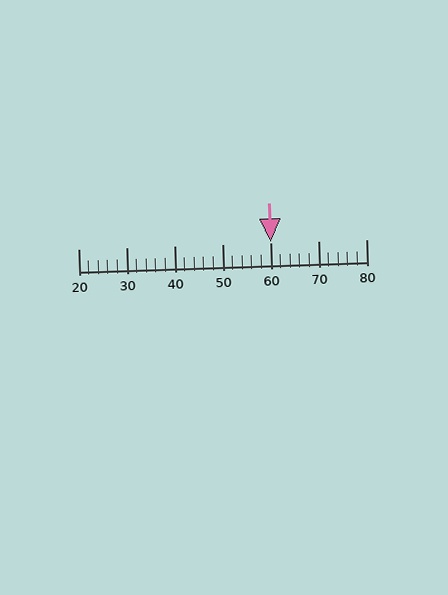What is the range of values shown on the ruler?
The ruler shows values from 20 to 80.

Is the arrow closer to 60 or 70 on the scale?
The arrow is closer to 60.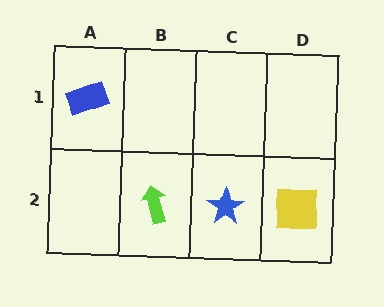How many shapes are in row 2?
3 shapes.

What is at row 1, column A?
A blue rectangle.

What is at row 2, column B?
A lime arrow.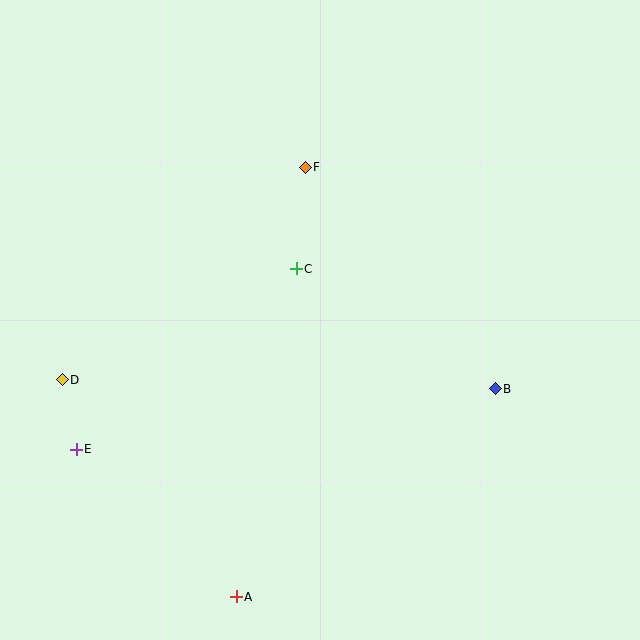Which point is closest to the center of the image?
Point C at (296, 269) is closest to the center.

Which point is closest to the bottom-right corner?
Point B is closest to the bottom-right corner.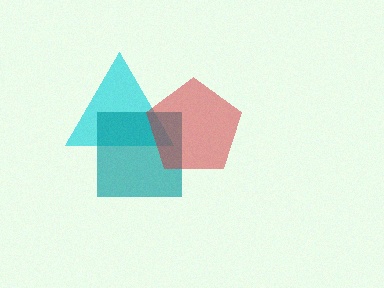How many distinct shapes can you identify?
There are 3 distinct shapes: a cyan triangle, a teal square, a red pentagon.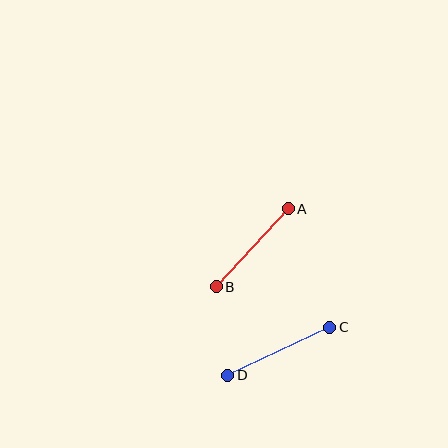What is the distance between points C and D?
The distance is approximately 113 pixels.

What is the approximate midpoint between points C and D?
The midpoint is at approximately (279, 351) pixels.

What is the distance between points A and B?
The distance is approximately 106 pixels.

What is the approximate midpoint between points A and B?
The midpoint is at approximately (252, 248) pixels.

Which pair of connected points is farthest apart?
Points C and D are farthest apart.